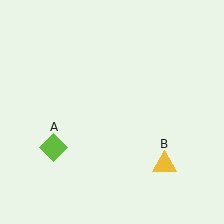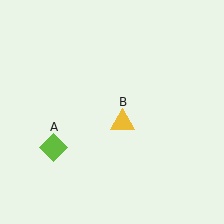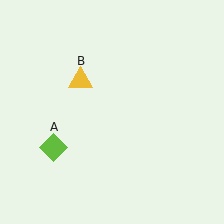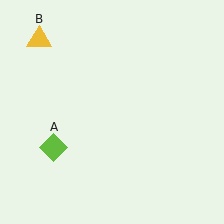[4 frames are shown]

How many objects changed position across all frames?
1 object changed position: yellow triangle (object B).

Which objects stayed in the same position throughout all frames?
Lime diamond (object A) remained stationary.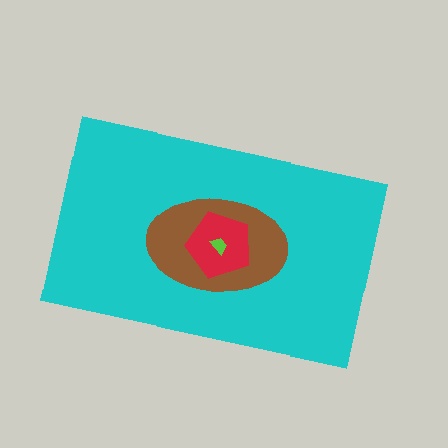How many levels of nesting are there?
4.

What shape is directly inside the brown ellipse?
The red pentagon.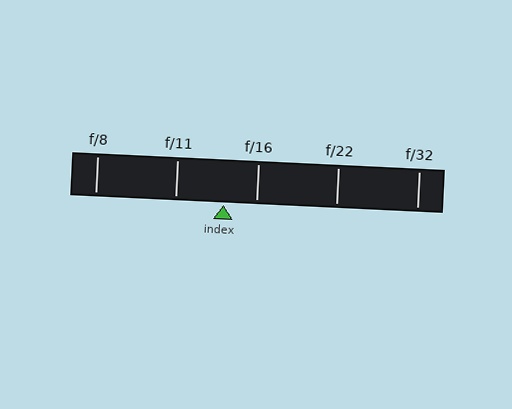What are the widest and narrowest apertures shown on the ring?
The widest aperture shown is f/8 and the narrowest is f/32.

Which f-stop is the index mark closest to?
The index mark is closest to f/16.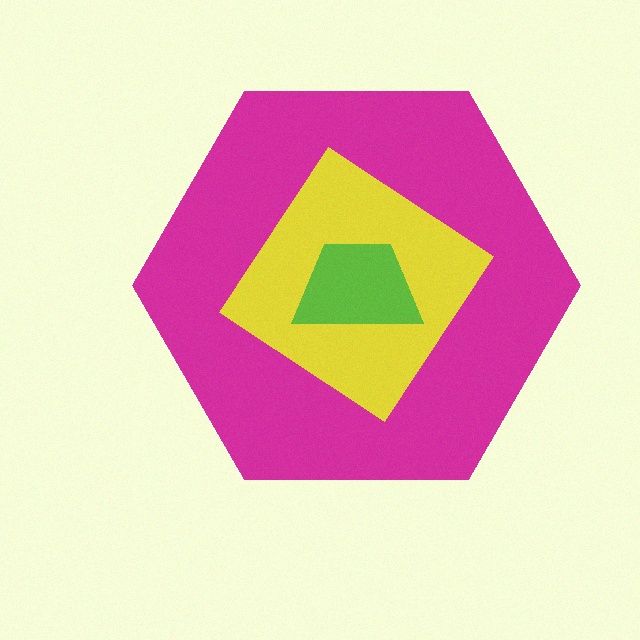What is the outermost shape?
The magenta hexagon.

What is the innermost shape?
The lime trapezoid.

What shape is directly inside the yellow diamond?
The lime trapezoid.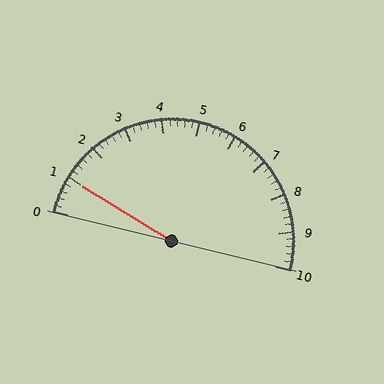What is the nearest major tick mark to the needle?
The nearest major tick mark is 1.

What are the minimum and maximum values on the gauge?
The gauge ranges from 0 to 10.